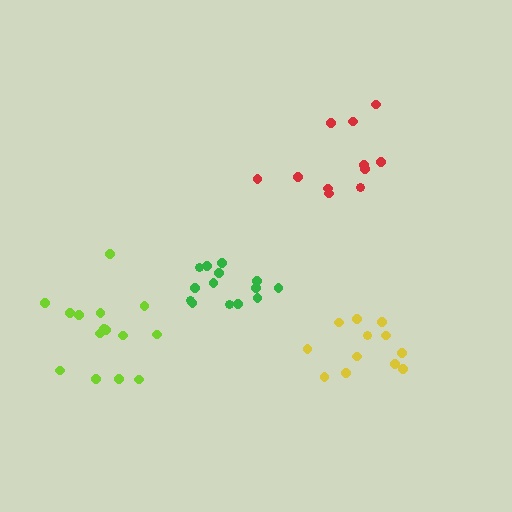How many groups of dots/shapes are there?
There are 4 groups.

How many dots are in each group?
Group 1: 15 dots, Group 2: 14 dots, Group 3: 12 dots, Group 4: 11 dots (52 total).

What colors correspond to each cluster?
The clusters are colored: lime, green, yellow, red.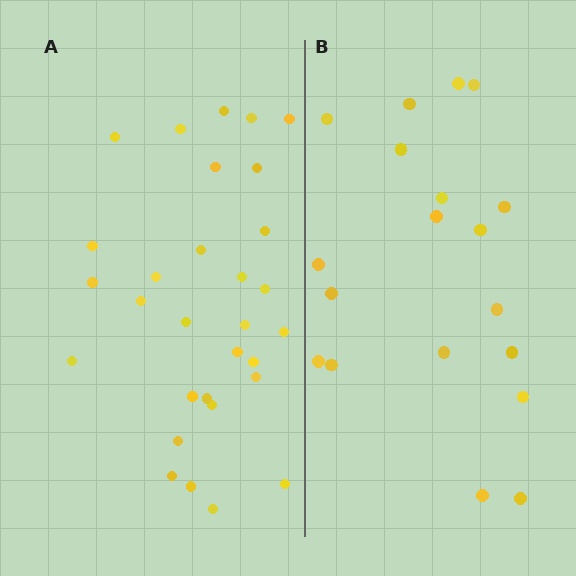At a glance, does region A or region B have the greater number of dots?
Region A (the left region) has more dots.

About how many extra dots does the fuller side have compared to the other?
Region A has roughly 12 or so more dots than region B.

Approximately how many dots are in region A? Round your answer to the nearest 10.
About 30 dots.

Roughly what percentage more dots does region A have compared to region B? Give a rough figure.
About 60% more.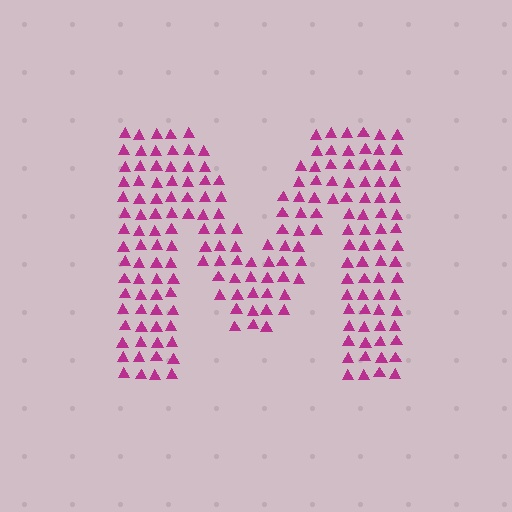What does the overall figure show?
The overall figure shows the letter M.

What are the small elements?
The small elements are triangles.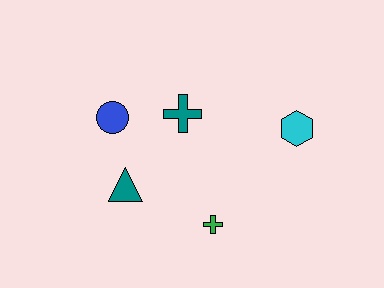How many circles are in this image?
There is 1 circle.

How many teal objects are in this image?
There are 2 teal objects.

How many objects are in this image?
There are 5 objects.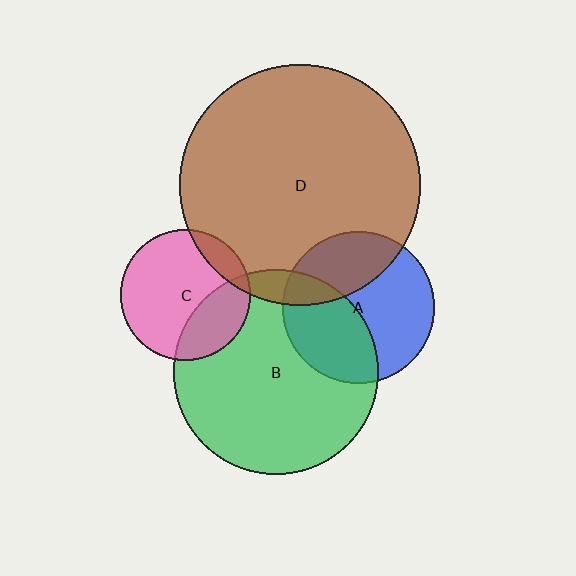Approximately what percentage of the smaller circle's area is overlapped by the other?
Approximately 30%.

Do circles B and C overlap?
Yes.